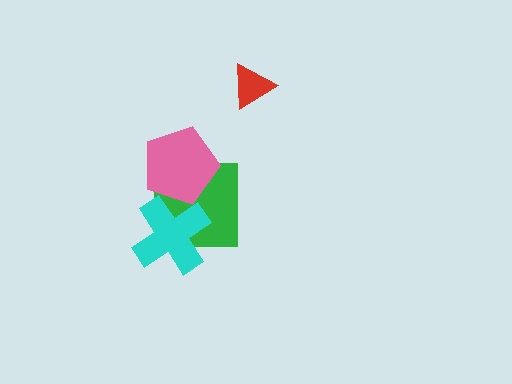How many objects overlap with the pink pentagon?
2 objects overlap with the pink pentagon.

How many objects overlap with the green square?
2 objects overlap with the green square.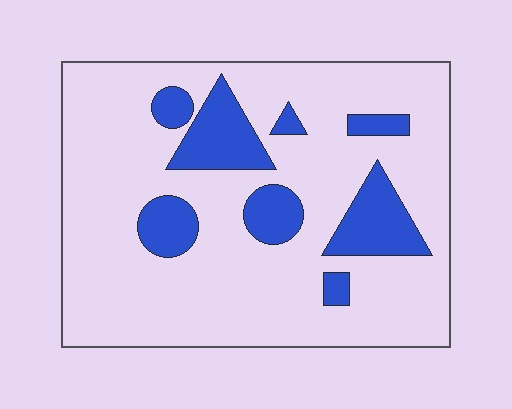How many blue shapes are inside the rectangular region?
8.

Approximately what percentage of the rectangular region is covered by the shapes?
Approximately 20%.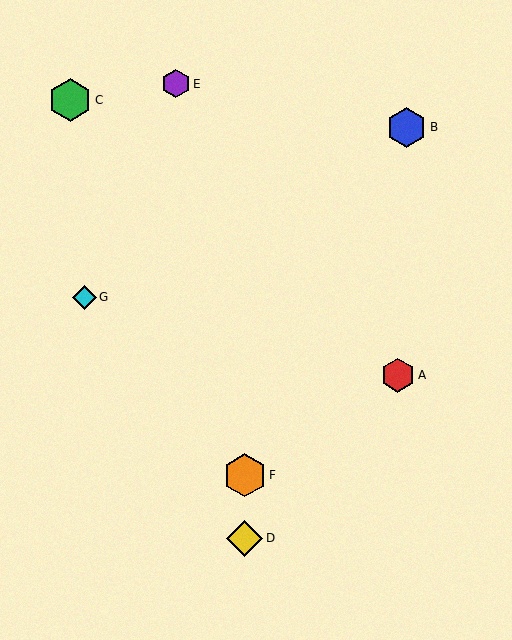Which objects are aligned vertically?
Objects D, F are aligned vertically.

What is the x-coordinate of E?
Object E is at x≈176.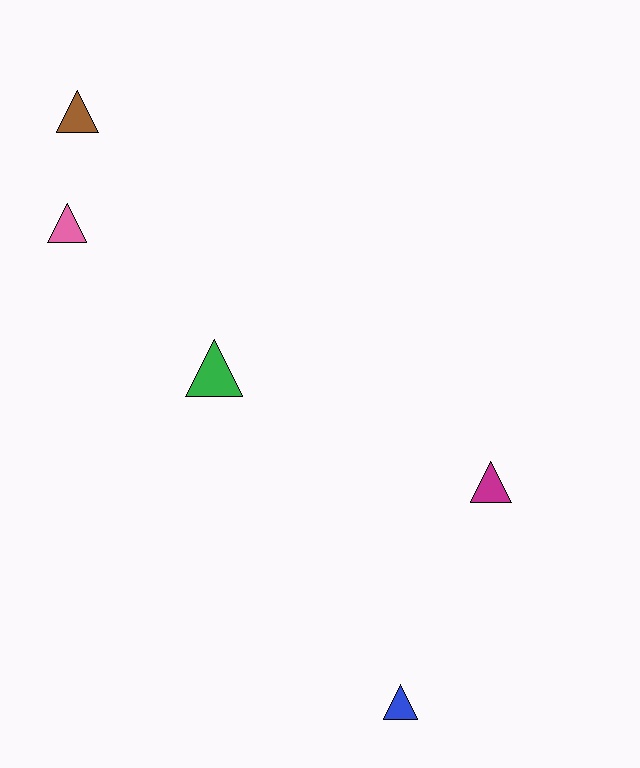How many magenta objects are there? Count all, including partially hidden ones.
There is 1 magenta object.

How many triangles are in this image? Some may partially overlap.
There are 5 triangles.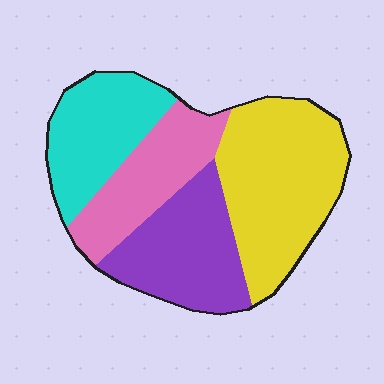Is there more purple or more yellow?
Yellow.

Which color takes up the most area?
Yellow, at roughly 35%.